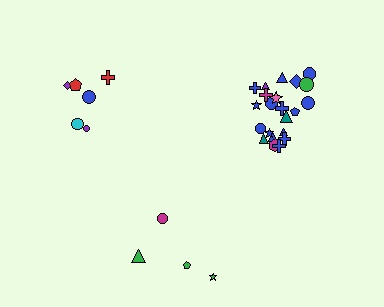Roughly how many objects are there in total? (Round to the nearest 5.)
Roughly 30 objects in total.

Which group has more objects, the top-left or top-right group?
The top-right group.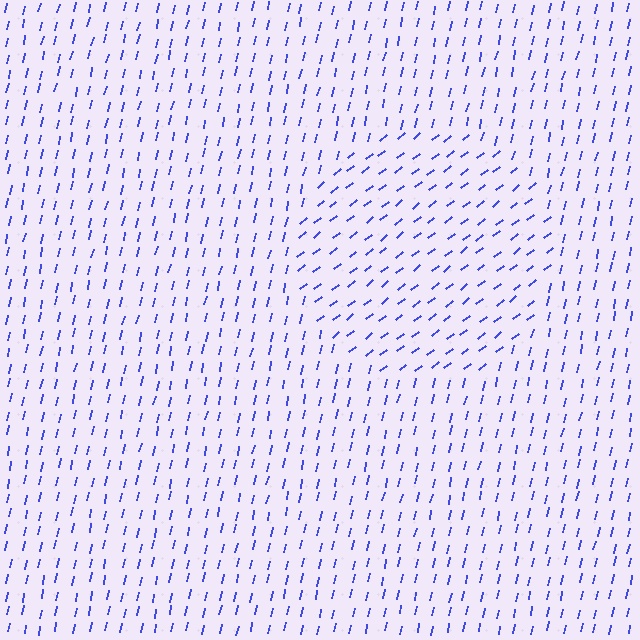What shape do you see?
I see a circle.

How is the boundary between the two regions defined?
The boundary is defined purely by a change in line orientation (approximately 39 degrees difference). All lines are the same color and thickness.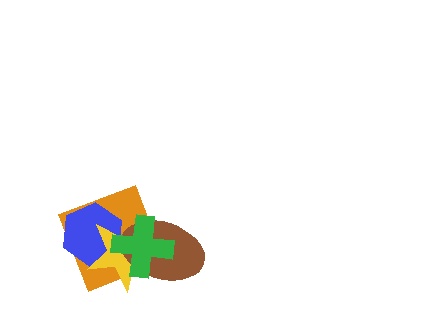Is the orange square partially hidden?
Yes, it is partially covered by another shape.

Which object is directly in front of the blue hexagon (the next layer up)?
The yellow star is directly in front of the blue hexagon.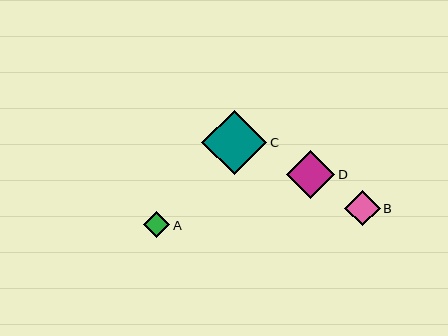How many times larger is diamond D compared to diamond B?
Diamond D is approximately 1.4 times the size of diamond B.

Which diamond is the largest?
Diamond C is the largest with a size of approximately 65 pixels.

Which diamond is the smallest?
Diamond A is the smallest with a size of approximately 26 pixels.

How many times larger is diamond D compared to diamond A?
Diamond D is approximately 1.8 times the size of diamond A.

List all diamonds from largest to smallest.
From largest to smallest: C, D, B, A.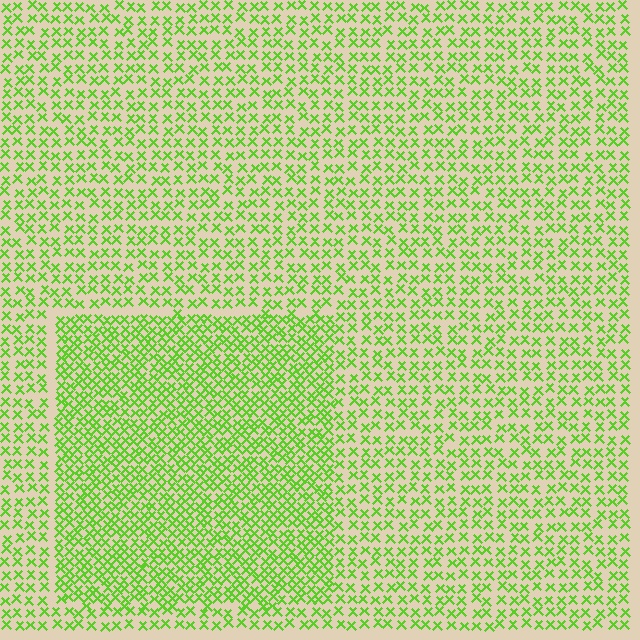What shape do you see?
I see a rectangle.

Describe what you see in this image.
The image contains small lime elements arranged at two different densities. A rectangle-shaped region is visible where the elements are more densely packed than the surrounding area.